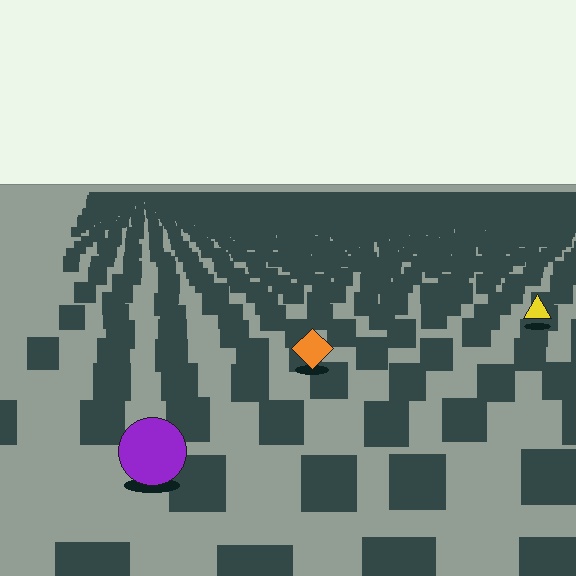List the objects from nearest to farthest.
From nearest to farthest: the purple circle, the orange diamond, the yellow triangle.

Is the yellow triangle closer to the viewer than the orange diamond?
No. The orange diamond is closer — you can tell from the texture gradient: the ground texture is coarser near it.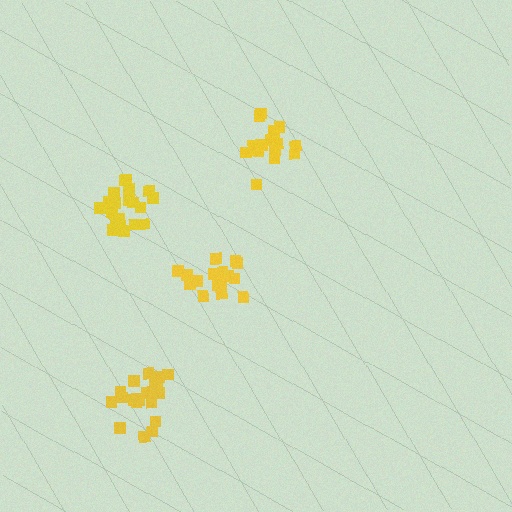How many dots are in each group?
Group 1: 16 dots, Group 2: 20 dots, Group 3: 20 dots, Group 4: 17 dots (73 total).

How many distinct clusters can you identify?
There are 4 distinct clusters.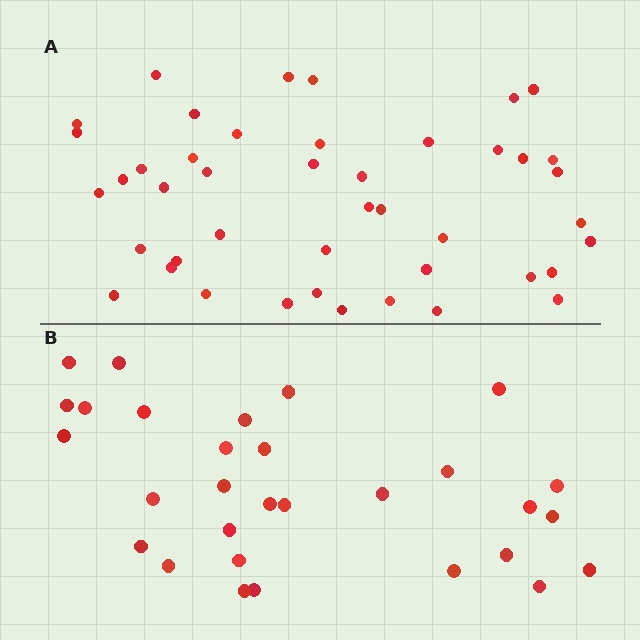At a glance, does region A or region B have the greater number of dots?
Region A (the top region) has more dots.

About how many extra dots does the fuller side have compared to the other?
Region A has approximately 15 more dots than region B.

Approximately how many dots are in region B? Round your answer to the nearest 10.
About 30 dots.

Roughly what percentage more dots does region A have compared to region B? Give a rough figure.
About 45% more.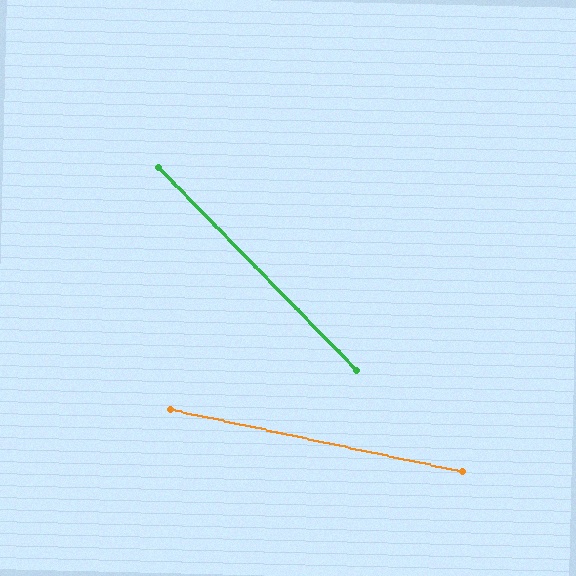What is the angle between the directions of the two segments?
Approximately 34 degrees.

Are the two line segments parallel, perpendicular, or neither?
Neither parallel nor perpendicular — they differ by about 34°.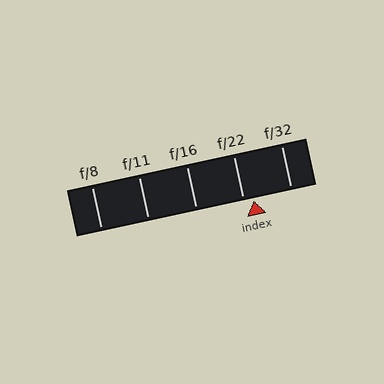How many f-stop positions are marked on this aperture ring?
There are 5 f-stop positions marked.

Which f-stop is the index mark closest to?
The index mark is closest to f/22.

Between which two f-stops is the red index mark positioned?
The index mark is between f/22 and f/32.